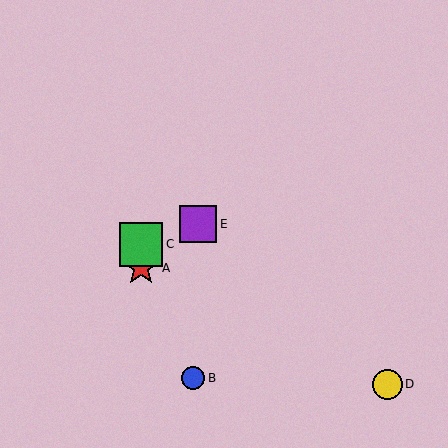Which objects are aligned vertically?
Objects A, C are aligned vertically.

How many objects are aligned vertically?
2 objects (A, C) are aligned vertically.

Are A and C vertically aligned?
Yes, both are at x≈141.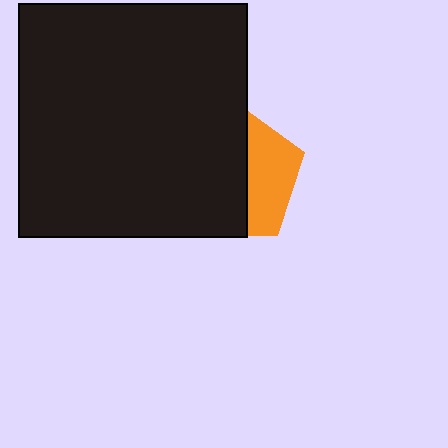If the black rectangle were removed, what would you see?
You would see the complete orange pentagon.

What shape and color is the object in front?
The object in front is a black rectangle.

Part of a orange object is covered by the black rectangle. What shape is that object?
It is a pentagon.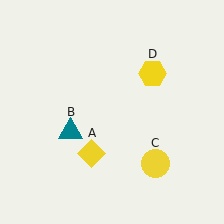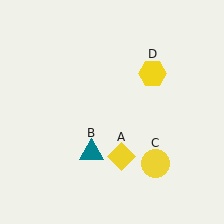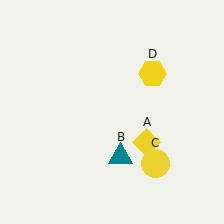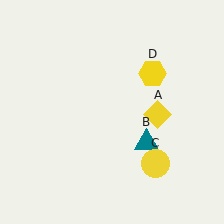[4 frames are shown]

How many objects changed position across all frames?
2 objects changed position: yellow diamond (object A), teal triangle (object B).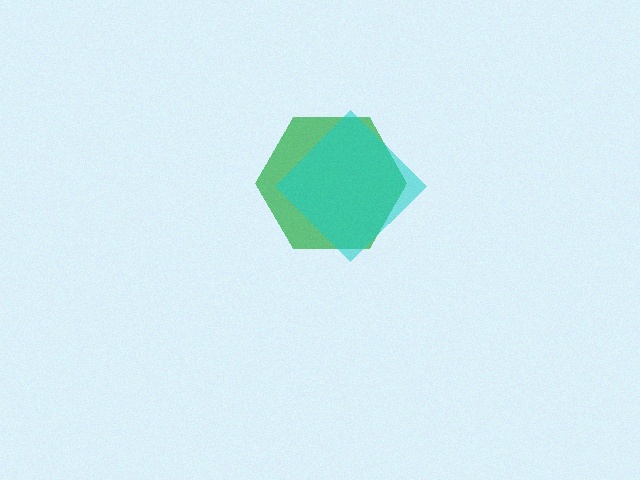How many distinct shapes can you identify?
There are 2 distinct shapes: a green hexagon, a cyan diamond.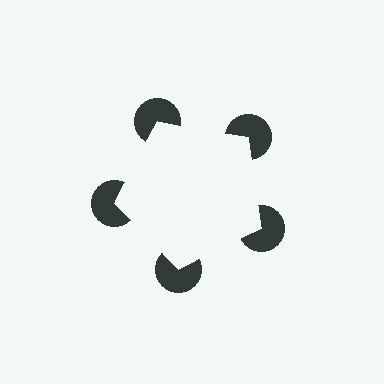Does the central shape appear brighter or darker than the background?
It typically appears slightly brighter than the background, even though no actual brightness change is drawn.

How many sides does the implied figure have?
5 sides.